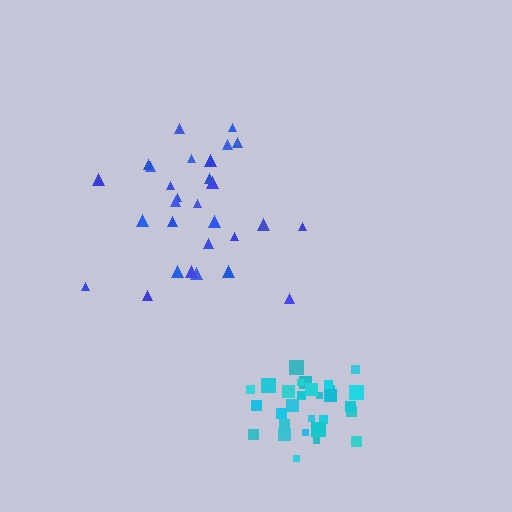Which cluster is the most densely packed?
Cyan.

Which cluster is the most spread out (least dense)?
Blue.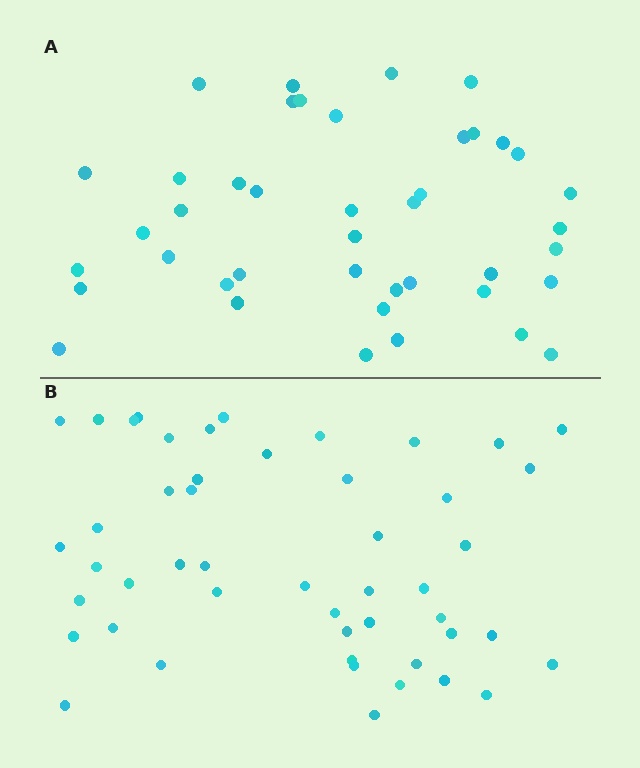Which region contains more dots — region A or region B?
Region B (the bottom region) has more dots.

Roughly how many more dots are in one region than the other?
Region B has roughly 8 or so more dots than region A.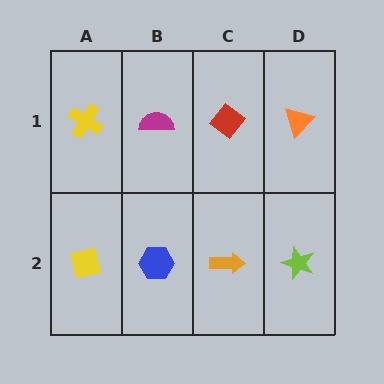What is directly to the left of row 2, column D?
An orange arrow.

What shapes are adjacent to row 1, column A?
A yellow square (row 2, column A), a magenta semicircle (row 1, column B).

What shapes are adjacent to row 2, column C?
A red diamond (row 1, column C), a blue hexagon (row 2, column B), a lime star (row 2, column D).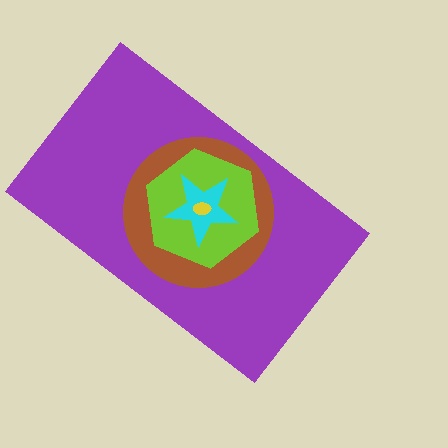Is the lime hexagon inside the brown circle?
Yes.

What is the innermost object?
The yellow ellipse.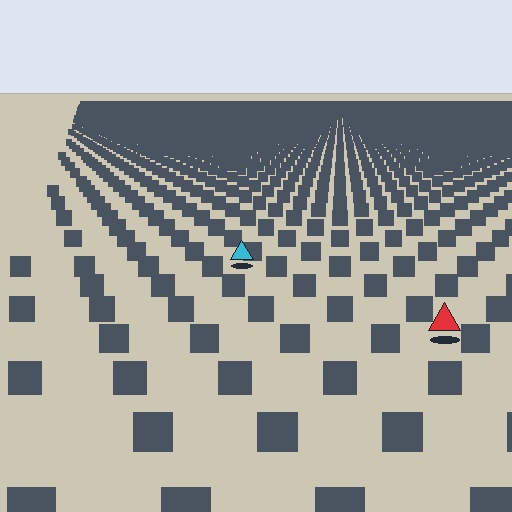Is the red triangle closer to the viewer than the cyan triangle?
Yes. The red triangle is closer — you can tell from the texture gradient: the ground texture is coarser near it.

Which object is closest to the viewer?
The red triangle is closest. The texture marks near it are larger and more spread out.